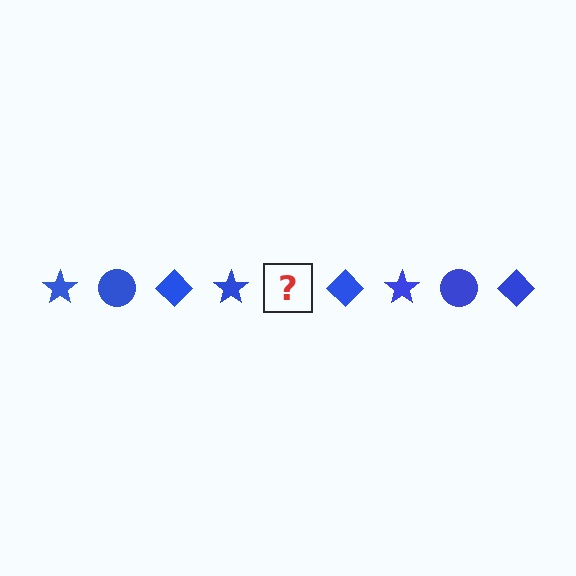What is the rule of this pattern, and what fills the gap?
The rule is that the pattern cycles through star, circle, diamond shapes in blue. The gap should be filled with a blue circle.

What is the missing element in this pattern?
The missing element is a blue circle.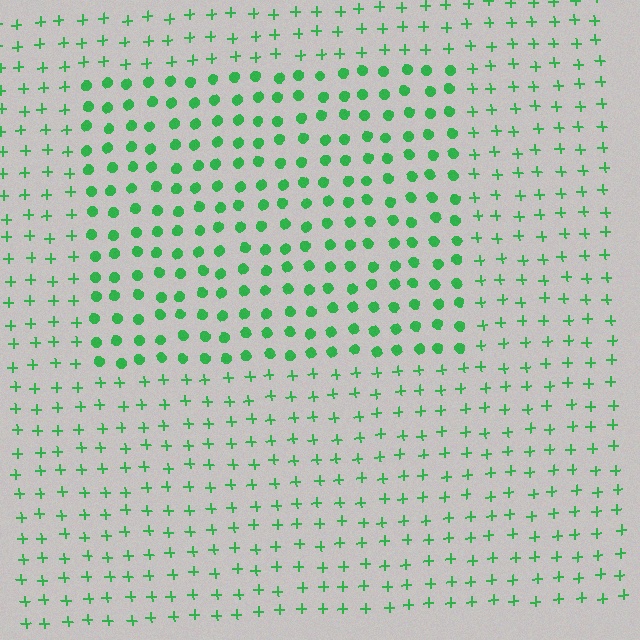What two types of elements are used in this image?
The image uses circles inside the rectangle region and plus signs outside it.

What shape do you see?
I see a rectangle.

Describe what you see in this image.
The image is filled with small green elements arranged in a uniform grid. A rectangle-shaped region contains circles, while the surrounding area contains plus signs. The boundary is defined purely by the change in element shape.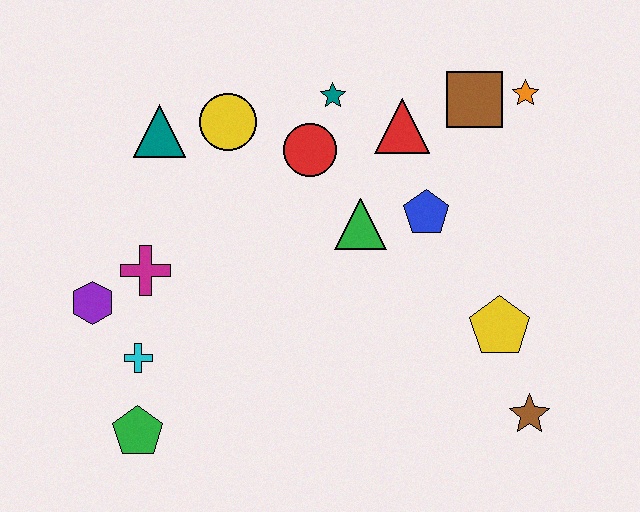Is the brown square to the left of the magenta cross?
No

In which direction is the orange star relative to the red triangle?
The orange star is to the right of the red triangle.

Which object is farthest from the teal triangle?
The brown star is farthest from the teal triangle.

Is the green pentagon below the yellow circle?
Yes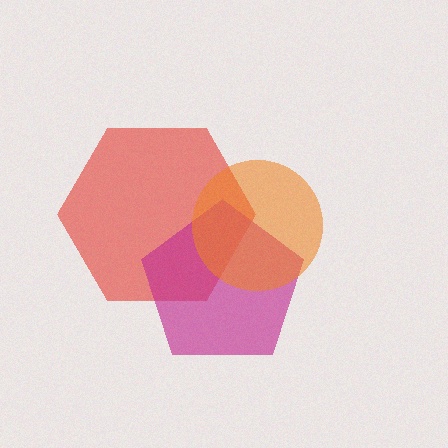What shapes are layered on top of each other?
The layered shapes are: a red hexagon, a magenta pentagon, an orange circle.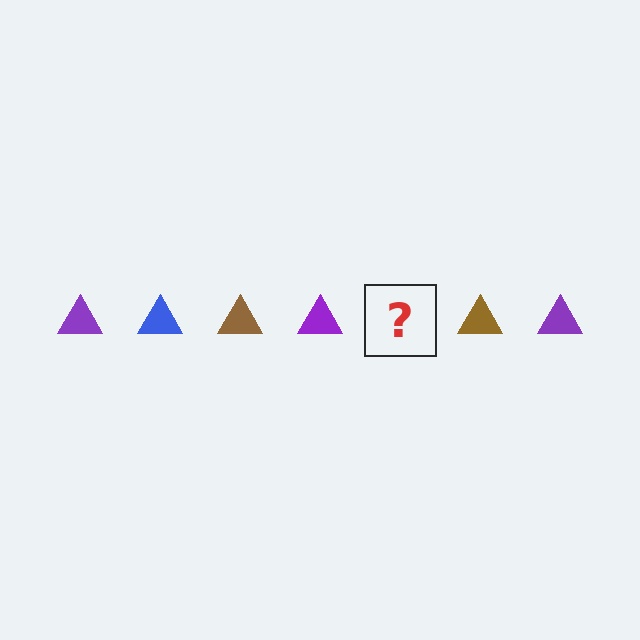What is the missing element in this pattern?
The missing element is a blue triangle.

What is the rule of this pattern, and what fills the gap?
The rule is that the pattern cycles through purple, blue, brown triangles. The gap should be filled with a blue triangle.